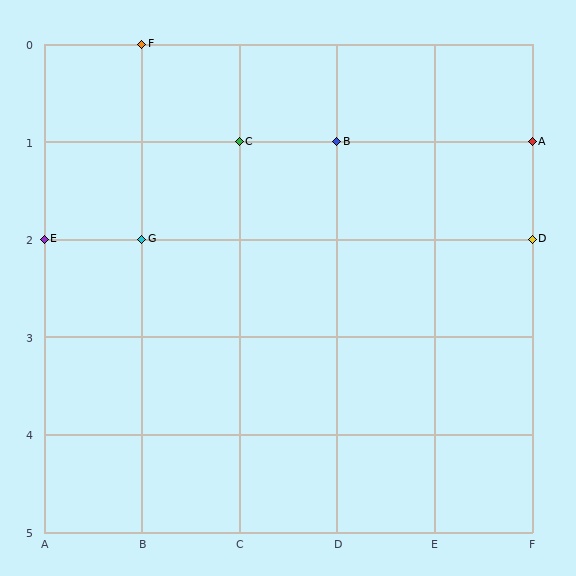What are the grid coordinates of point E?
Point E is at grid coordinates (A, 2).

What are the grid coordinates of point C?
Point C is at grid coordinates (C, 1).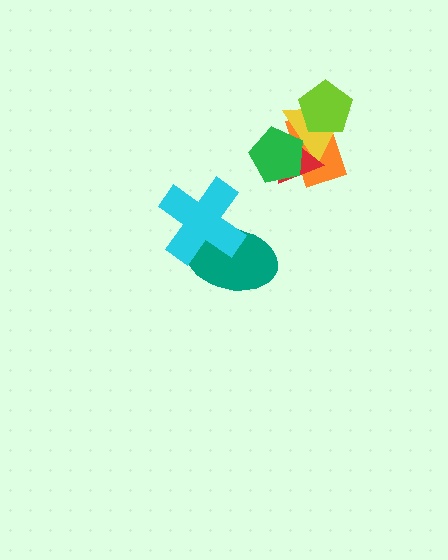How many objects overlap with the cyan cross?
1 object overlaps with the cyan cross.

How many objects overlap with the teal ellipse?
1 object overlaps with the teal ellipse.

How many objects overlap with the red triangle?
3 objects overlap with the red triangle.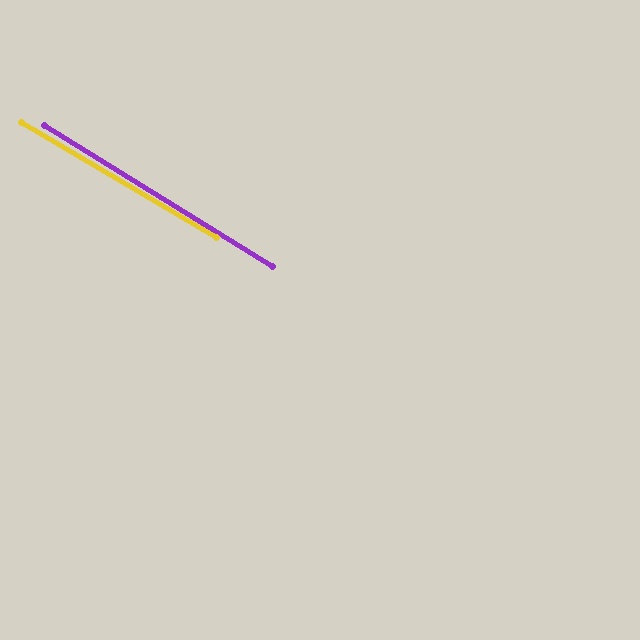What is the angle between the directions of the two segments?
Approximately 1 degree.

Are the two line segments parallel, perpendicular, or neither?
Parallel — their directions differ by only 1.3°.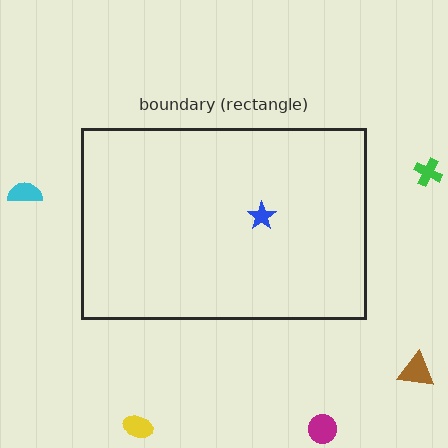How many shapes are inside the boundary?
1 inside, 5 outside.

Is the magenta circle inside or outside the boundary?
Outside.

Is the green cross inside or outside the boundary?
Outside.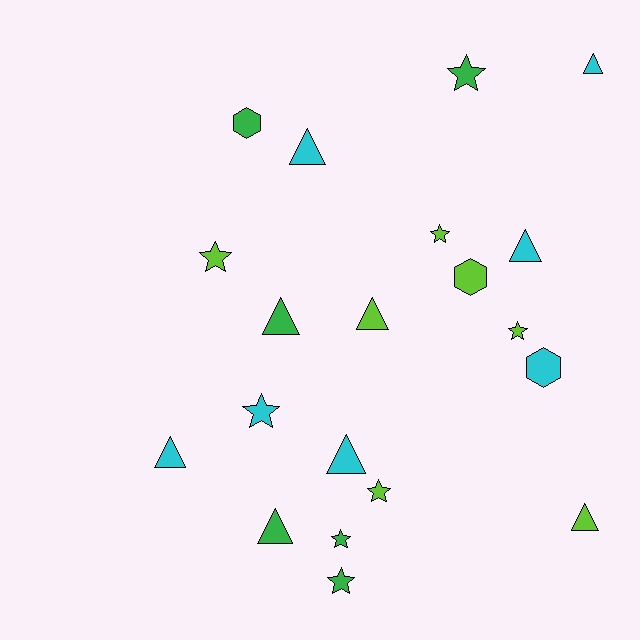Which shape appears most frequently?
Triangle, with 9 objects.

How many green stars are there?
There are 3 green stars.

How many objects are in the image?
There are 20 objects.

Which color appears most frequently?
Cyan, with 7 objects.